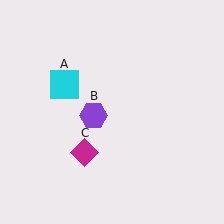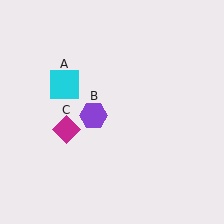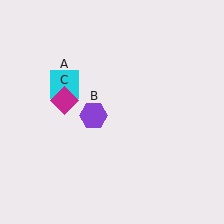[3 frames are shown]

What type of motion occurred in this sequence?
The magenta diamond (object C) rotated clockwise around the center of the scene.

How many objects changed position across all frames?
1 object changed position: magenta diamond (object C).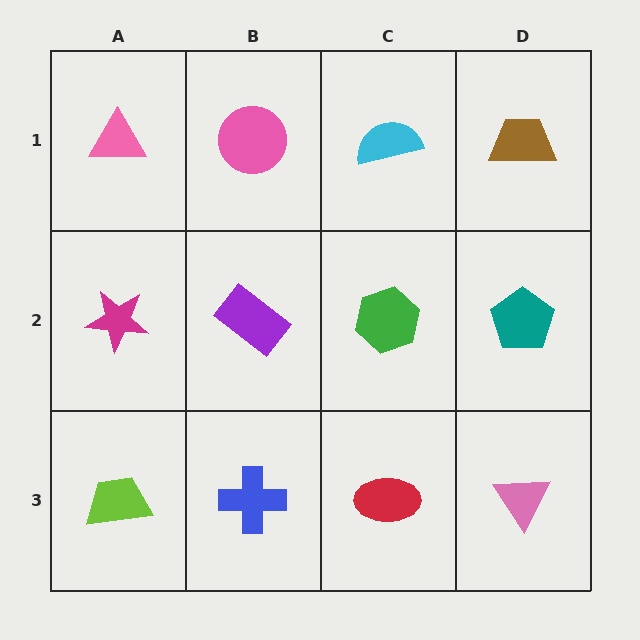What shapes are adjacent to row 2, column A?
A pink triangle (row 1, column A), a lime trapezoid (row 3, column A), a purple rectangle (row 2, column B).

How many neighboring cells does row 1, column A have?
2.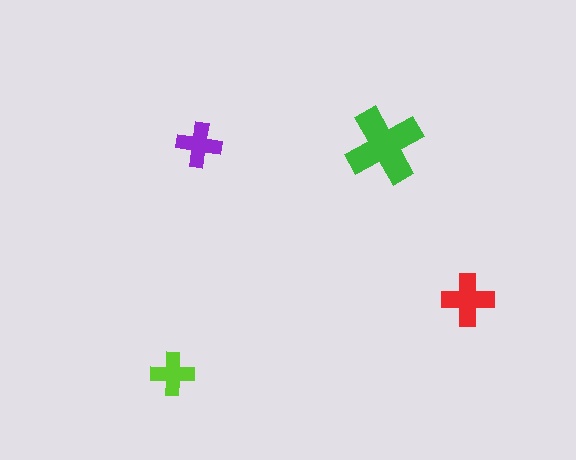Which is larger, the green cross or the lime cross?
The green one.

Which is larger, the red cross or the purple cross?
The red one.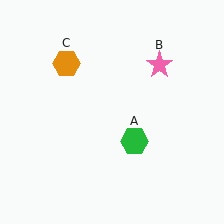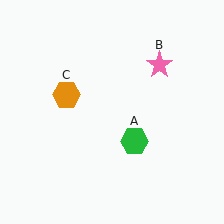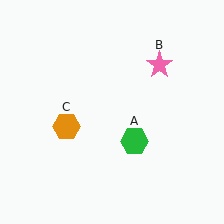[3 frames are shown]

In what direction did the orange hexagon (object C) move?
The orange hexagon (object C) moved down.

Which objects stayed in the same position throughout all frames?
Green hexagon (object A) and pink star (object B) remained stationary.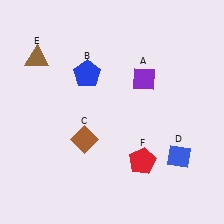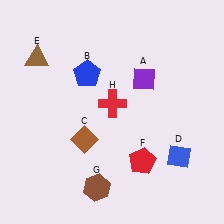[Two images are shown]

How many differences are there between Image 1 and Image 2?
There are 2 differences between the two images.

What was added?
A brown hexagon (G), a red cross (H) were added in Image 2.